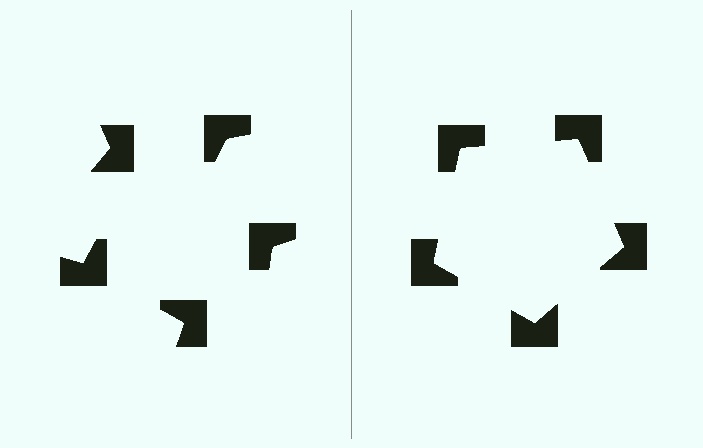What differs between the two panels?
The notched squares are positioned identically on both sides; only the wedge orientations differ. On the right they align to a pentagon; on the left they are misaligned.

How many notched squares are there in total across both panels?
10 — 5 on each side.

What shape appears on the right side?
An illusory pentagon.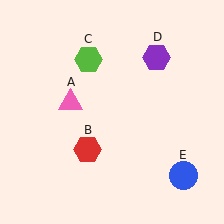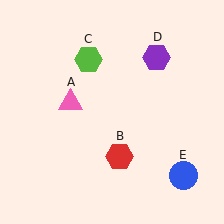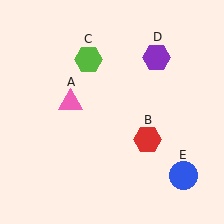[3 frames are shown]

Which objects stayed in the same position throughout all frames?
Pink triangle (object A) and lime hexagon (object C) and purple hexagon (object D) and blue circle (object E) remained stationary.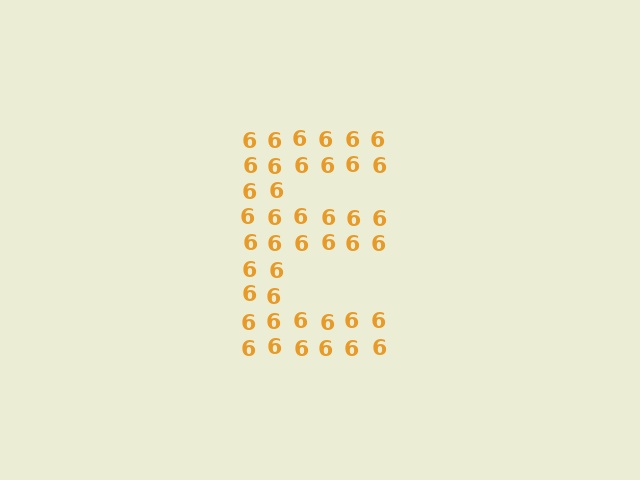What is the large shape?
The large shape is the letter E.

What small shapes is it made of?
It is made of small digit 6's.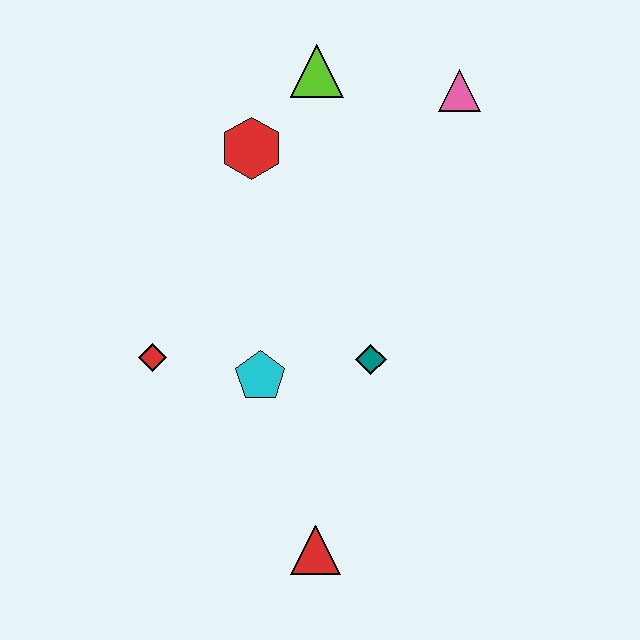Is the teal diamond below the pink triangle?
Yes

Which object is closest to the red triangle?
The cyan pentagon is closest to the red triangle.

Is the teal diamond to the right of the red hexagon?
Yes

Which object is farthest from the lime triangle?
The red triangle is farthest from the lime triangle.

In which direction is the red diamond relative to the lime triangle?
The red diamond is below the lime triangle.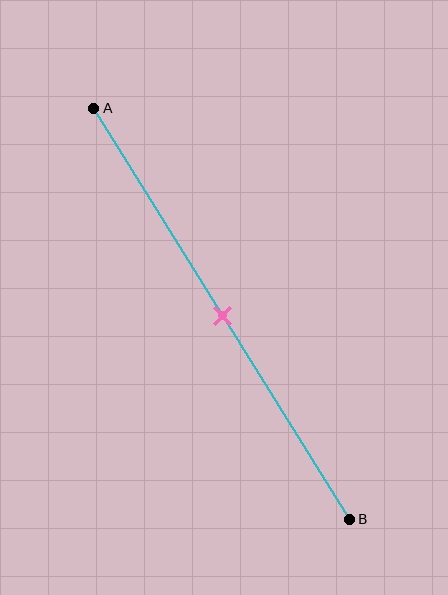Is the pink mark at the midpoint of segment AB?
Yes, the mark is approximately at the midpoint.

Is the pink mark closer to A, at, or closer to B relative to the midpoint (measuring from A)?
The pink mark is approximately at the midpoint of segment AB.